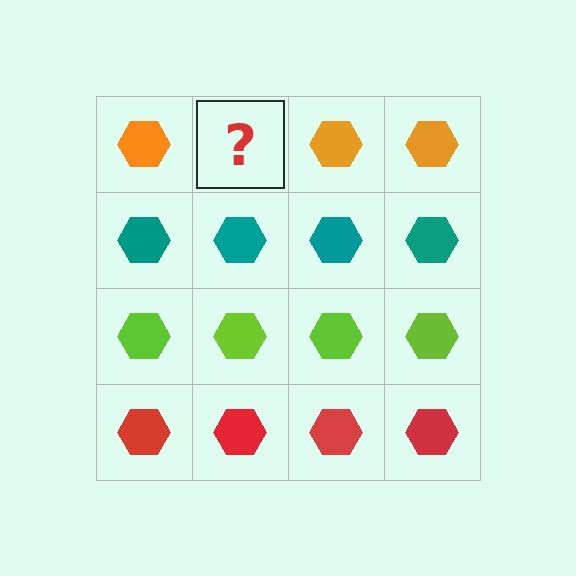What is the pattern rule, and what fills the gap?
The rule is that each row has a consistent color. The gap should be filled with an orange hexagon.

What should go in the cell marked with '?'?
The missing cell should contain an orange hexagon.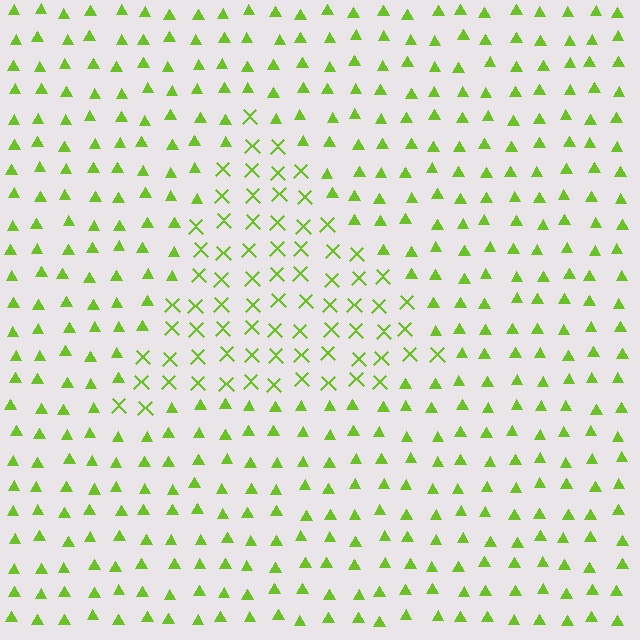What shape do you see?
I see a triangle.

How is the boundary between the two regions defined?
The boundary is defined by a change in element shape: X marks inside vs. triangles outside. All elements share the same color and spacing.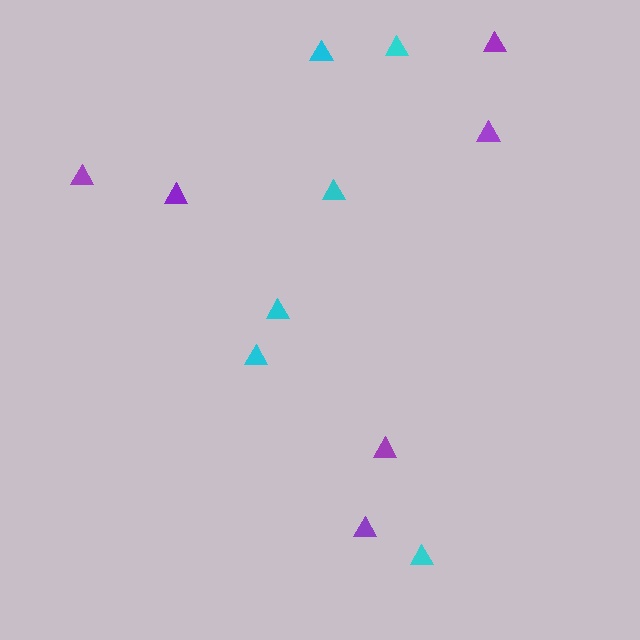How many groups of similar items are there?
There are 2 groups: one group of cyan triangles (6) and one group of purple triangles (6).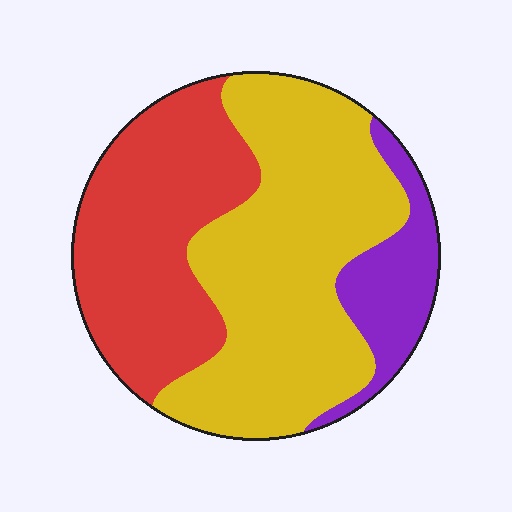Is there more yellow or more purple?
Yellow.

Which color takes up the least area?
Purple, at roughly 15%.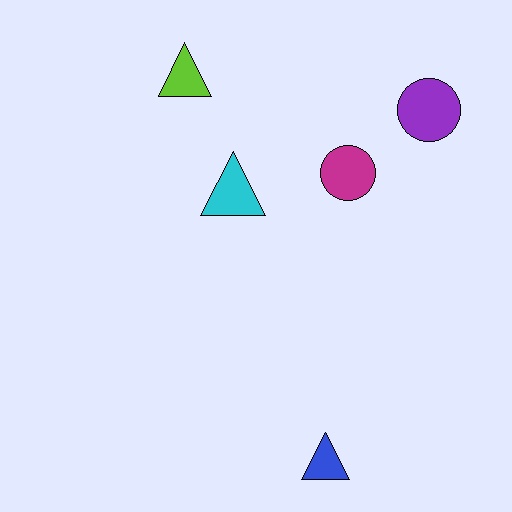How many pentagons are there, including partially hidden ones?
There are no pentagons.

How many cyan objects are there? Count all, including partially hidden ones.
There is 1 cyan object.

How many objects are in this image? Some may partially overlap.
There are 5 objects.